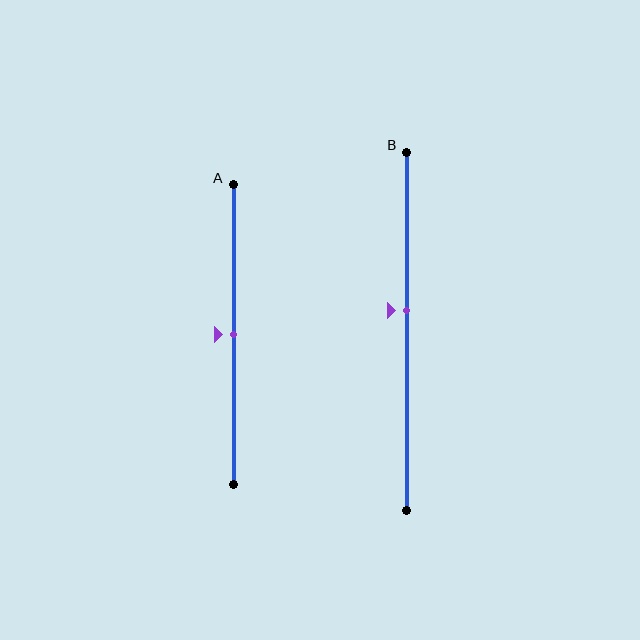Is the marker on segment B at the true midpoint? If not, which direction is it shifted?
No, the marker on segment B is shifted upward by about 6% of the segment length.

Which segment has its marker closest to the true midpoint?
Segment A has its marker closest to the true midpoint.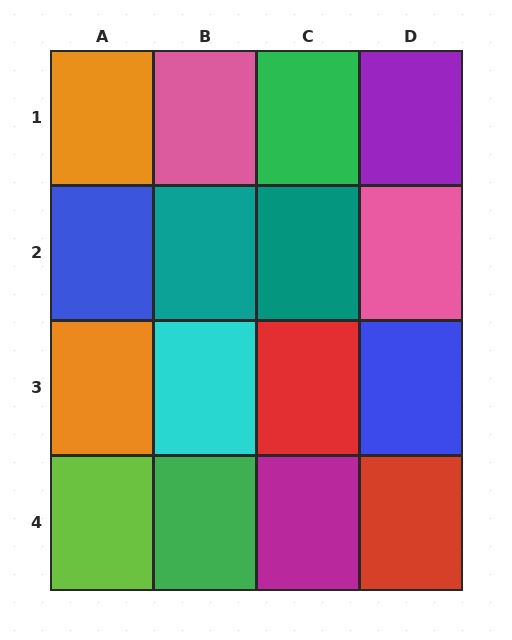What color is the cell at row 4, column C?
Magenta.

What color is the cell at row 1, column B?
Pink.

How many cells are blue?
2 cells are blue.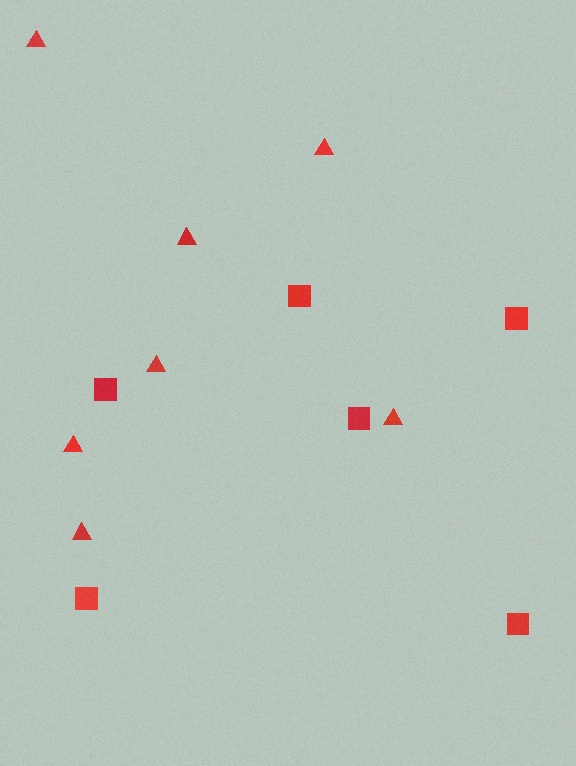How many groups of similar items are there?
There are 2 groups: one group of squares (6) and one group of triangles (7).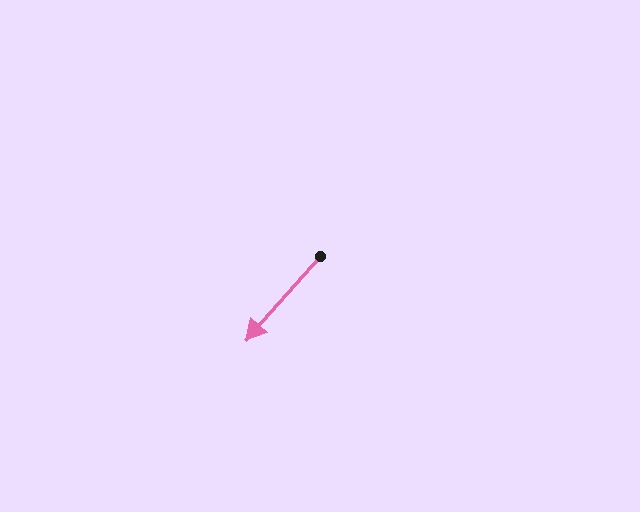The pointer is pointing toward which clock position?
Roughly 7 o'clock.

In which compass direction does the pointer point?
Southwest.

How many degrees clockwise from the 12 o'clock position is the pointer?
Approximately 221 degrees.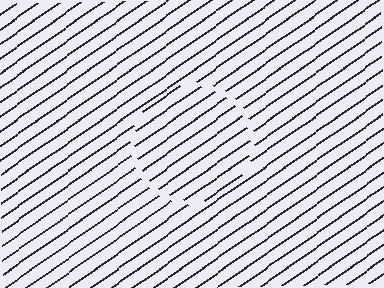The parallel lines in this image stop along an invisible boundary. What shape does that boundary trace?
An illusory circle. The interior of the shape contains the same grating, shifted by half a period — the contour is defined by the phase discontinuity where line-ends from the inner and outer gratings abut.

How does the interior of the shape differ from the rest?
The interior of the shape contains the same grating, shifted by half a period — the contour is defined by the phase discontinuity where line-ends from the inner and outer gratings abut.